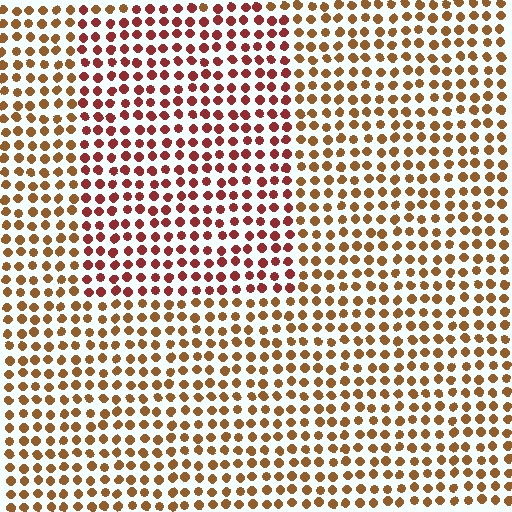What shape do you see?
I see a rectangle.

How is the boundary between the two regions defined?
The boundary is defined purely by a slight shift in hue (about 32 degrees). Spacing, size, and orientation are identical on both sides.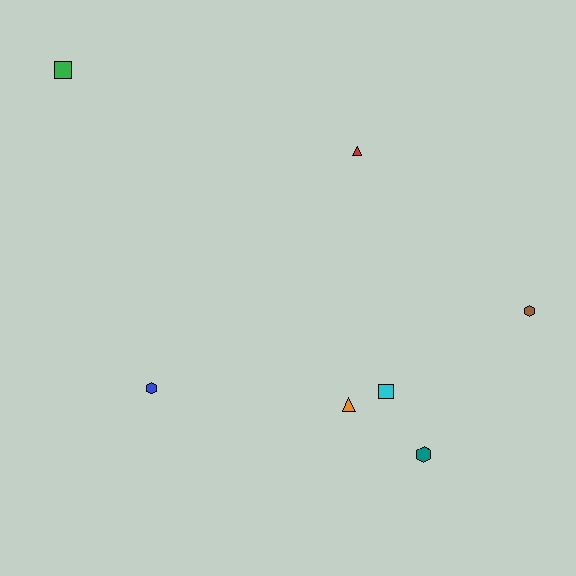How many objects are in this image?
There are 7 objects.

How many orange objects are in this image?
There is 1 orange object.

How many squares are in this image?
There are 2 squares.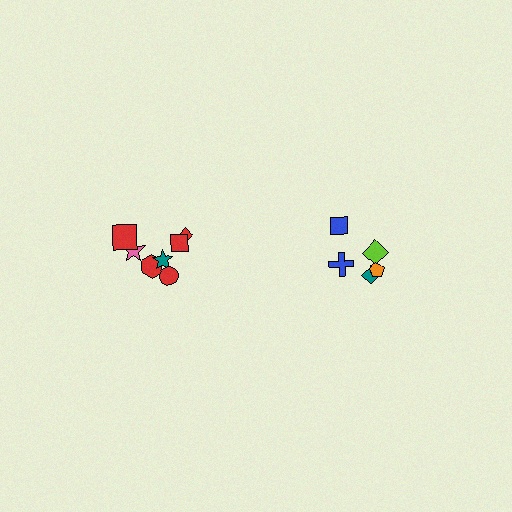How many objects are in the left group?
There are 7 objects.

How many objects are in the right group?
There are 5 objects.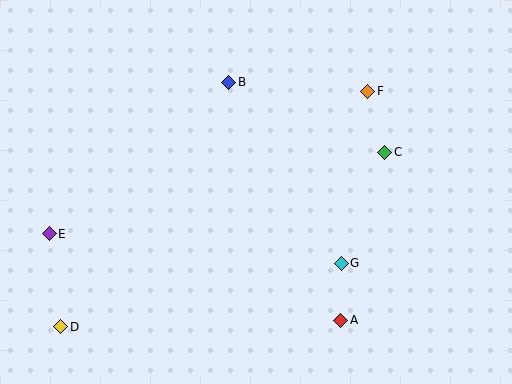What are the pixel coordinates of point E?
Point E is at (49, 234).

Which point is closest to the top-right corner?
Point F is closest to the top-right corner.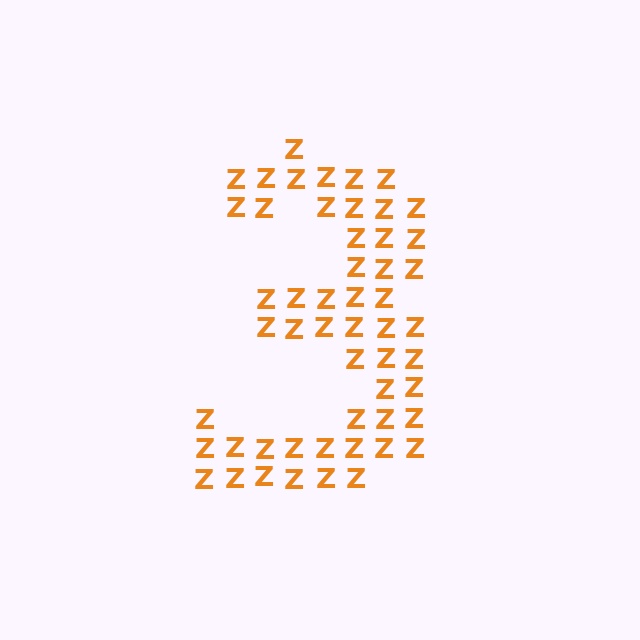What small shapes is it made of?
It is made of small letter Z's.